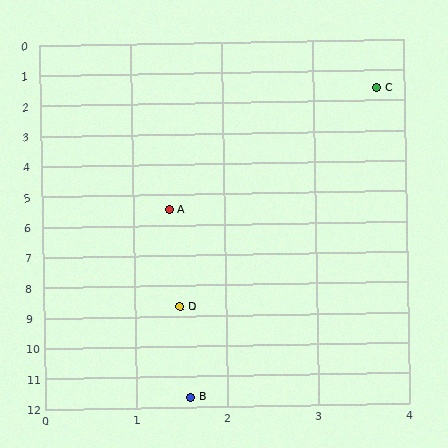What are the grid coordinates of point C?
Point C is at approximately (3.7, 1.6).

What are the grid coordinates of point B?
Point B is at approximately (1.6, 11.7).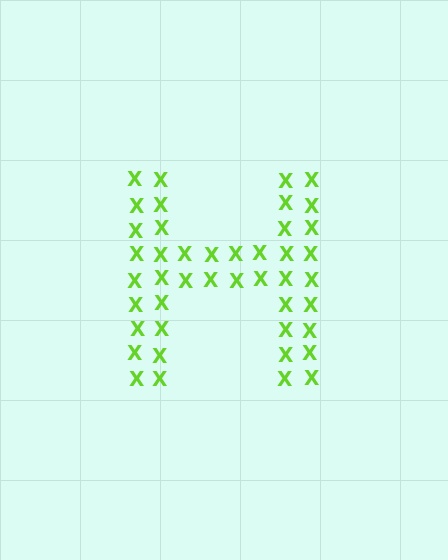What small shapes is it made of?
It is made of small letter X's.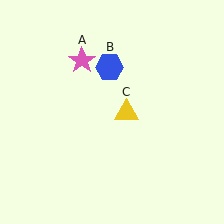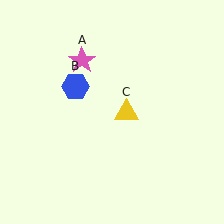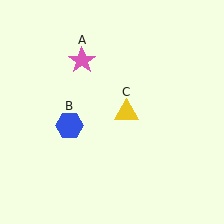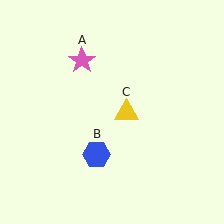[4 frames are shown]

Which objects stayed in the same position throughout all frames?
Pink star (object A) and yellow triangle (object C) remained stationary.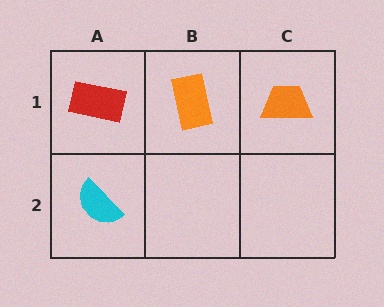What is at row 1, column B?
An orange rectangle.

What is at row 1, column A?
A red rectangle.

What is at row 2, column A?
A cyan semicircle.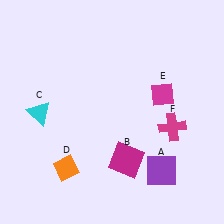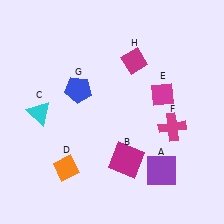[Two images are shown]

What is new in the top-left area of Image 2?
A blue pentagon (G) was added in the top-left area of Image 2.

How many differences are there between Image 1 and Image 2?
There are 2 differences between the two images.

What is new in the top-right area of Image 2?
A magenta diamond (H) was added in the top-right area of Image 2.